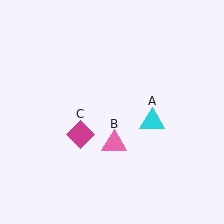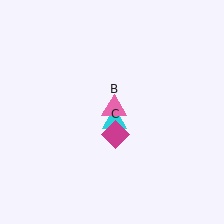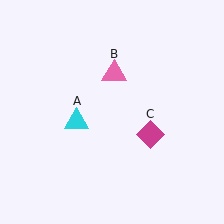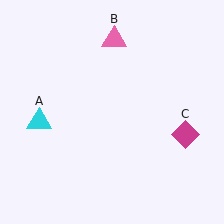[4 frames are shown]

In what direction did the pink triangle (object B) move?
The pink triangle (object B) moved up.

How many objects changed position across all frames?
3 objects changed position: cyan triangle (object A), pink triangle (object B), magenta diamond (object C).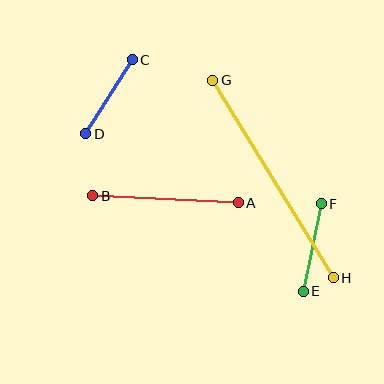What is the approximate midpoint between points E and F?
The midpoint is at approximately (312, 248) pixels.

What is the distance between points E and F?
The distance is approximately 90 pixels.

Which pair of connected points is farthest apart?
Points G and H are farthest apart.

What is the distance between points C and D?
The distance is approximately 87 pixels.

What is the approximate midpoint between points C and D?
The midpoint is at approximately (109, 97) pixels.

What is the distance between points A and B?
The distance is approximately 145 pixels.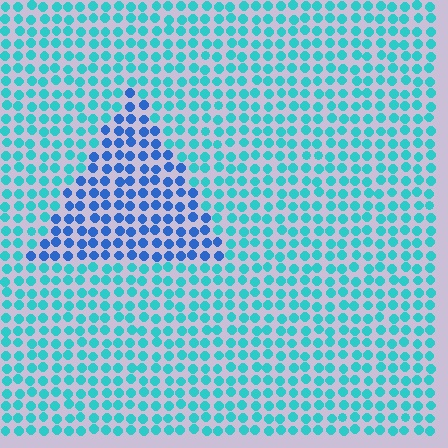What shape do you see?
I see a triangle.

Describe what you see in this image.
The image is filled with small cyan elements in a uniform arrangement. A triangle-shaped region is visible where the elements are tinted to a slightly different hue, forming a subtle color boundary.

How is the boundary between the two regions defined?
The boundary is defined purely by a slight shift in hue (about 39 degrees). Spacing, size, and orientation are identical on both sides.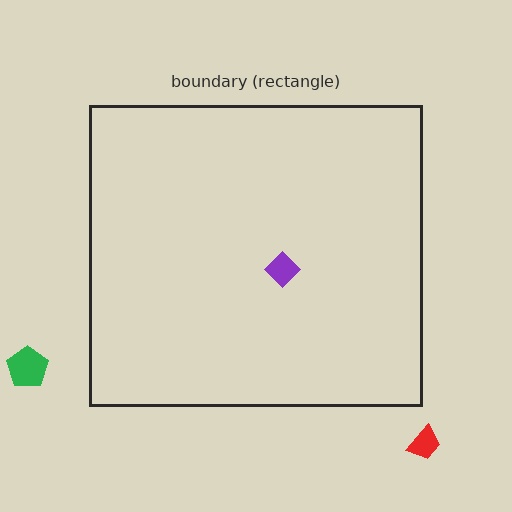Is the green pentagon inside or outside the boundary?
Outside.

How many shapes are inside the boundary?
1 inside, 2 outside.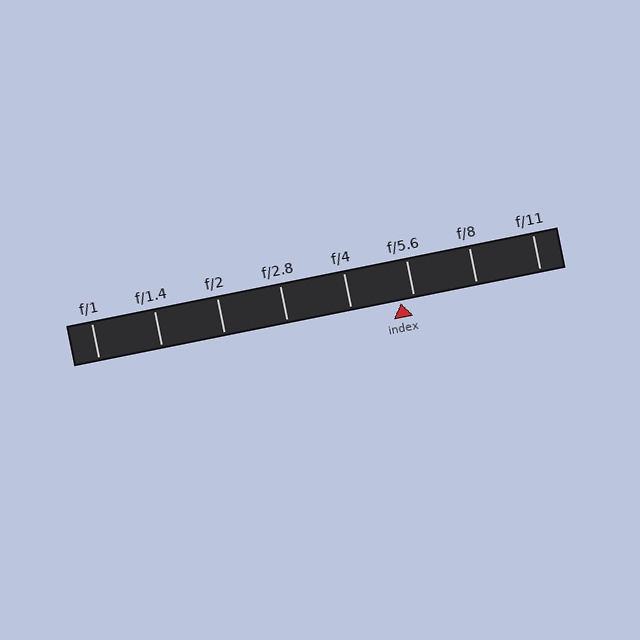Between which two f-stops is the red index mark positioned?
The index mark is between f/4 and f/5.6.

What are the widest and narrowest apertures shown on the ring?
The widest aperture shown is f/1 and the narrowest is f/11.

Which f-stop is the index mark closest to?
The index mark is closest to f/5.6.